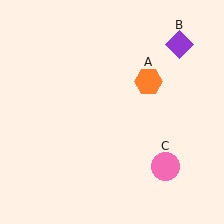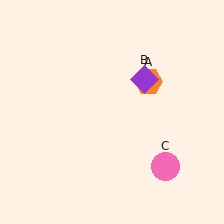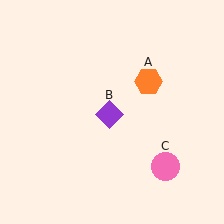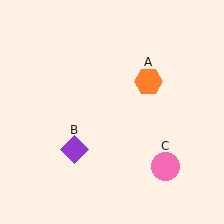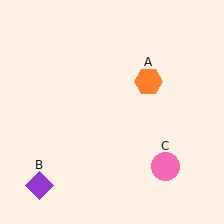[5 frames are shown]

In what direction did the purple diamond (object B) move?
The purple diamond (object B) moved down and to the left.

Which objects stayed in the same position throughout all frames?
Orange hexagon (object A) and pink circle (object C) remained stationary.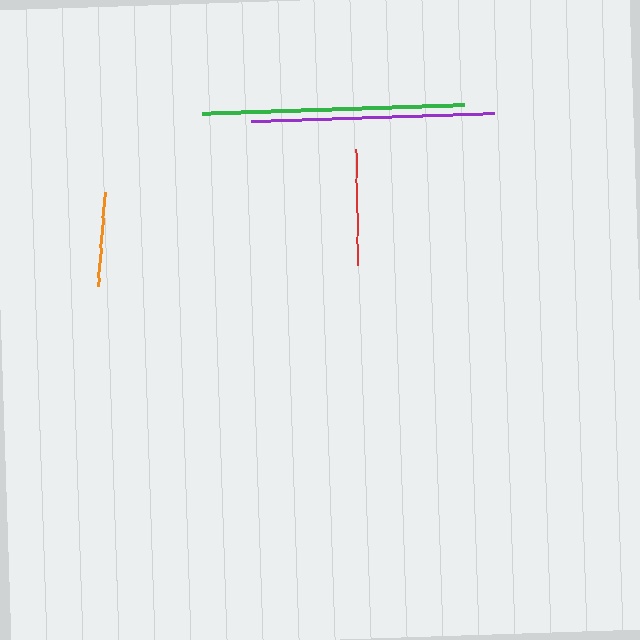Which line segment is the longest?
The green line is the longest at approximately 262 pixels.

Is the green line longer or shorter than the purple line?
The green line is longer than the purple line.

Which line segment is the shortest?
The orange line is the shortest at approximately 94 pixels.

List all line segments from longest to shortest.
From longest to shortest: green, purple, red, orange.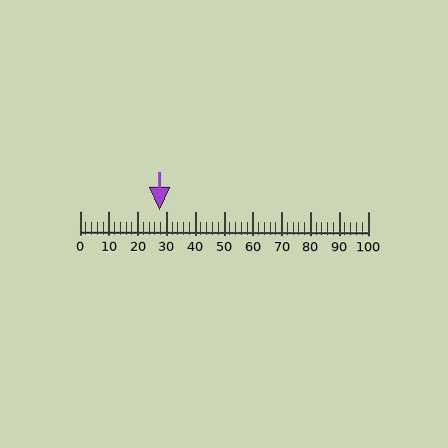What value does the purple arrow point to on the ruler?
The purple arrow points to approximately 28.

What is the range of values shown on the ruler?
The ruler shows values from 0 to 100.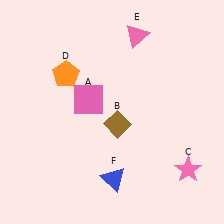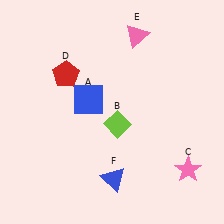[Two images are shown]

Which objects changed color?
A changed from pink to blue. B changed from brown to lime. D changed from orange to red.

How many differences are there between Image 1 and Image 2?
There are 3 differences between the two images.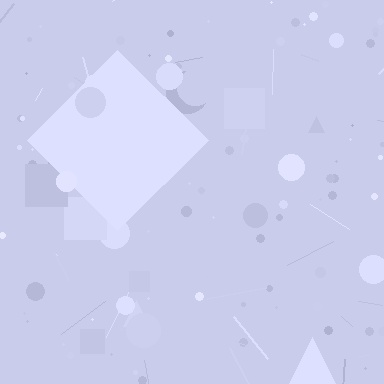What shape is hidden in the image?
A diamond is hidden in the image.